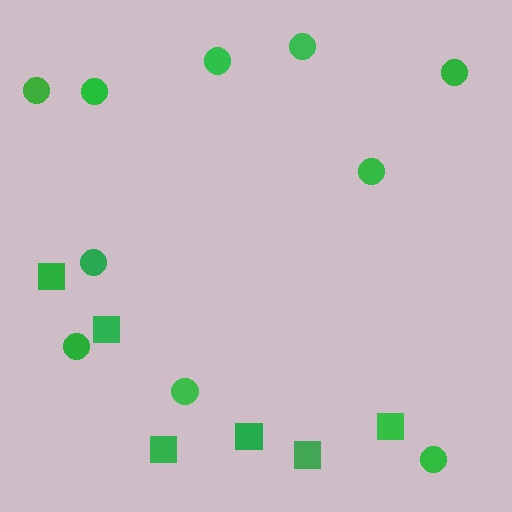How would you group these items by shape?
There are 2 groups: one group of squares (6) and one group of circles (10).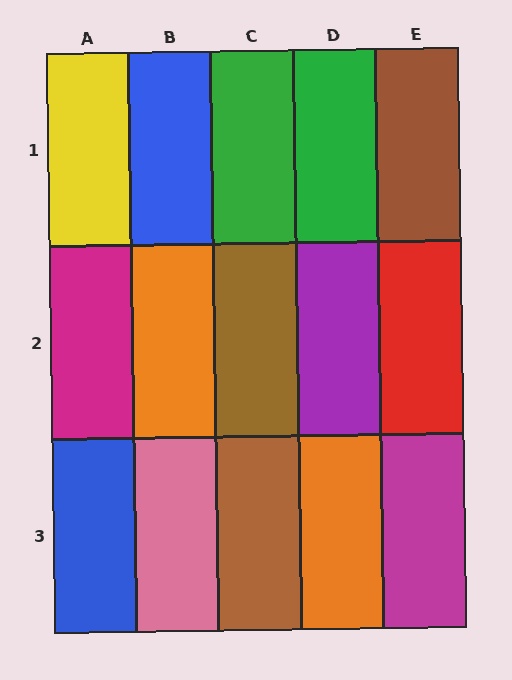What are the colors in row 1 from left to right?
Yellow, blue, green, green, brown.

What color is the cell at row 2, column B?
Orange.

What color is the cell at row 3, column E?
Magenta.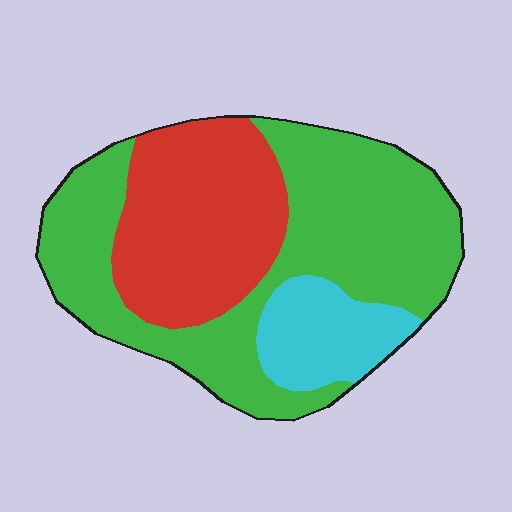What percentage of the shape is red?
Red covers roughly 30% of the shape.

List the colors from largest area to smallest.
From largest to smallest: green, red, cyan.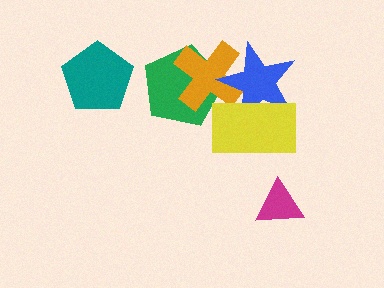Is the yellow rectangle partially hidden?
No, no other shape covers it.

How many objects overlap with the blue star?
3 objects overlap with the blue star.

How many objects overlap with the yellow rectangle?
2 objects overlap with the yellow rectangle.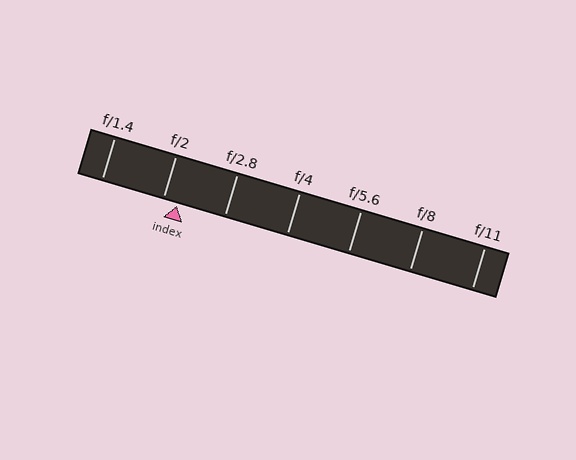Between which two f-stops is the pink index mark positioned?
The index mark is between f/2 and f/2.8.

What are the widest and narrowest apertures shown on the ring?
The widest aperture shown is f/1.4 and the narrowest is f/11.